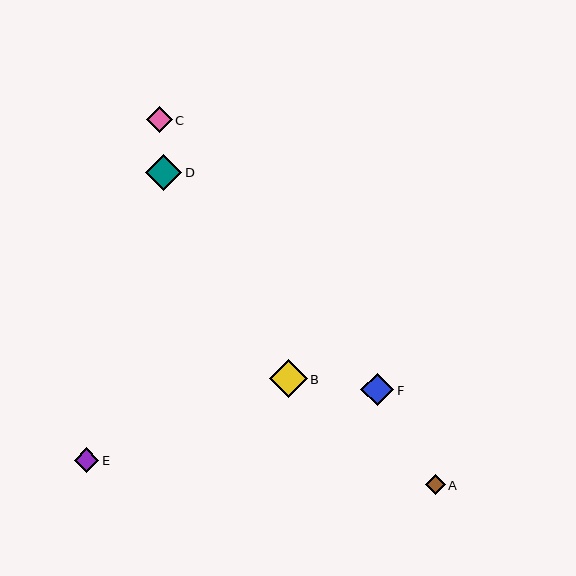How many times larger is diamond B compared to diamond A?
Diamond B is approximately 1.9 times the size of diamond A.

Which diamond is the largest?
Diamond B is the largest with a size of approximately 38 pixels.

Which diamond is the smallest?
Diamond A is the smallest with a size of approximately 20 pixels.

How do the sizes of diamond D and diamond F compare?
Diamond D and diamond F are approximately the same size.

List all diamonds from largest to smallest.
From largest to smallest: B, D, F, C, E, A.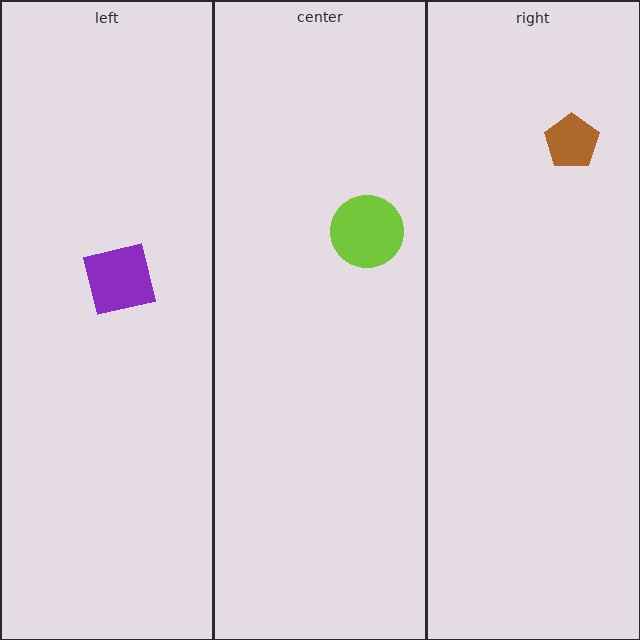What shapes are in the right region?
The brown pentagon.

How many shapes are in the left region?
1.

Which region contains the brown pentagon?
The right region.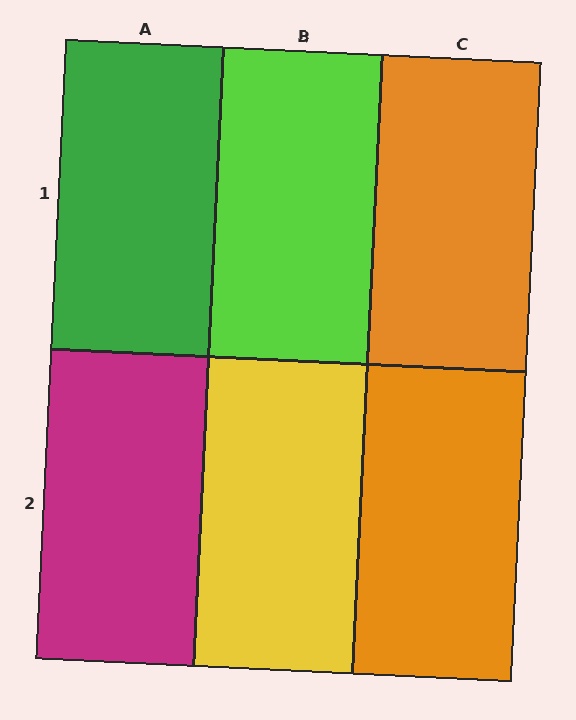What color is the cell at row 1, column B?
Lime.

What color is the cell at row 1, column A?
Green.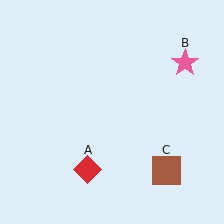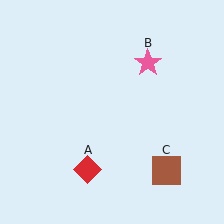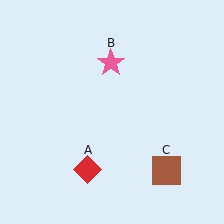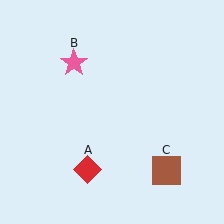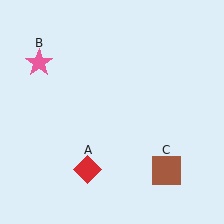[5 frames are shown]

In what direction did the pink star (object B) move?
The pink star (object B) moved left.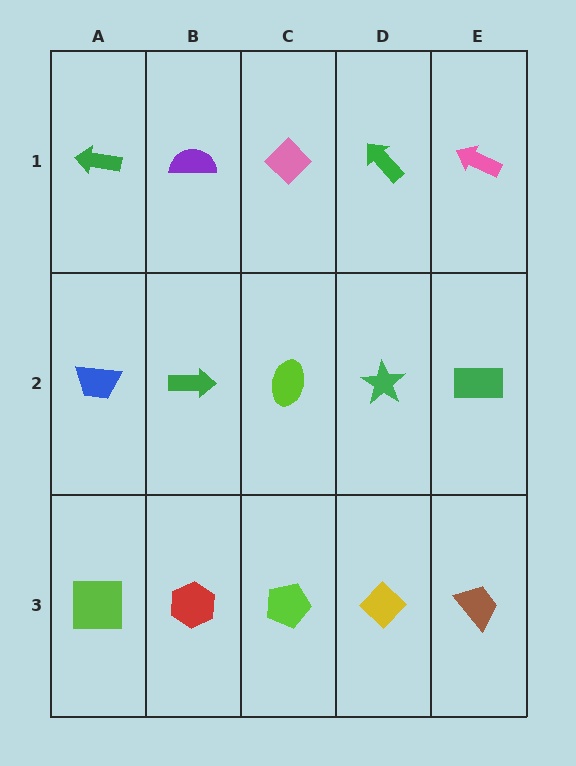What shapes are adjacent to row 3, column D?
A green star (row 2, column D), a lime pentagon (row 3, column C), a brown trapezoid (row 3, column E).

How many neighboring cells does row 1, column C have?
3.